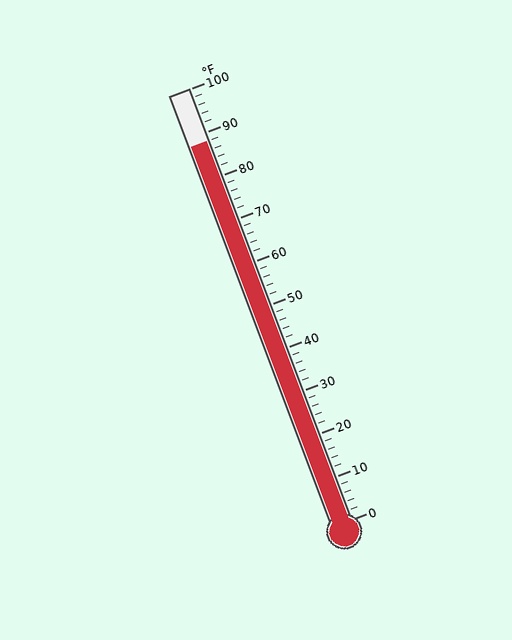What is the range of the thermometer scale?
The thermometer scale ranges from 0°F to 100°F.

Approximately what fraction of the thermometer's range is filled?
The thermometer is filled to approximately 90% of its range.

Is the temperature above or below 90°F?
The temperature is below 90°F.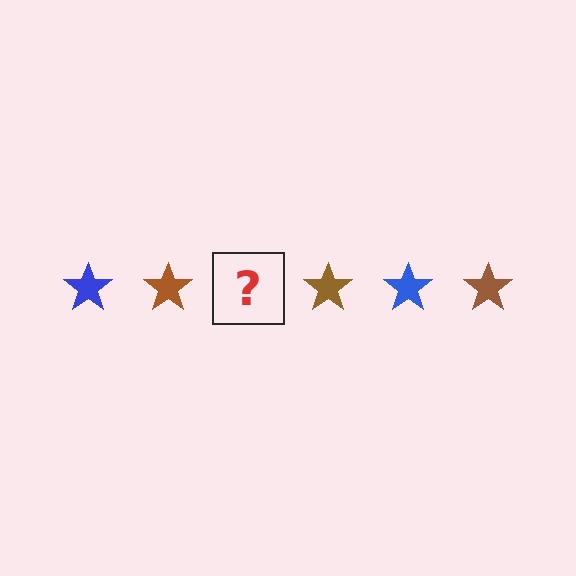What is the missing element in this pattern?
The missing element is a blue star.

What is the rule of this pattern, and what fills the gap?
The rule is that the pattern cycles through blue, brown stars. The gap should be filled with a blue star.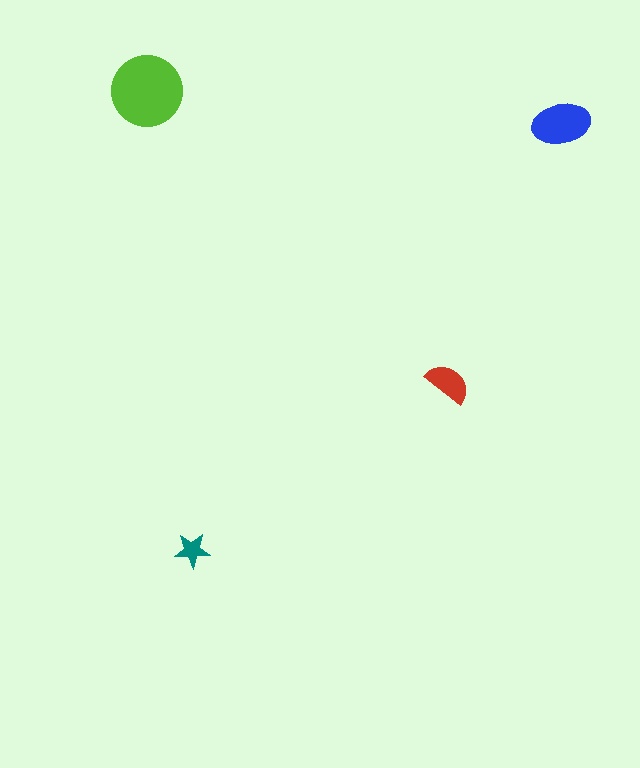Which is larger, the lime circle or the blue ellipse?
The lime circle.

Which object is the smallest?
The teal star.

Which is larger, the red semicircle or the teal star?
The red semicircle.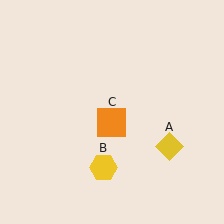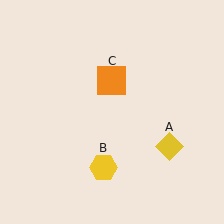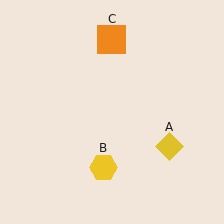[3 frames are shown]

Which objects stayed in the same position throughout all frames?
Yellow diamond (object A) and yellow hexagon (object B) remained stationary.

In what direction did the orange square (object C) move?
The orange square (object C) moved up.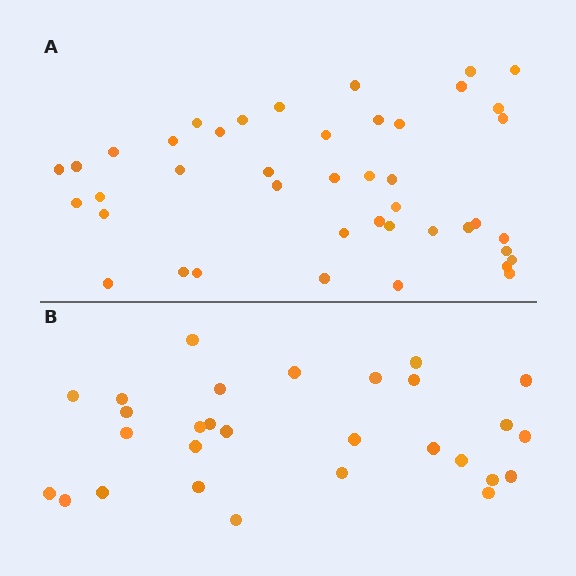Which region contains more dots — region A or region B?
Region A (the top region) has more dots.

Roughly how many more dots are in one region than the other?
Region A has approximately 15 more dots than region B.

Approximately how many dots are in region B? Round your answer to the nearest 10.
About 30 dots. (The exact count is 29, which rounds to 30.)